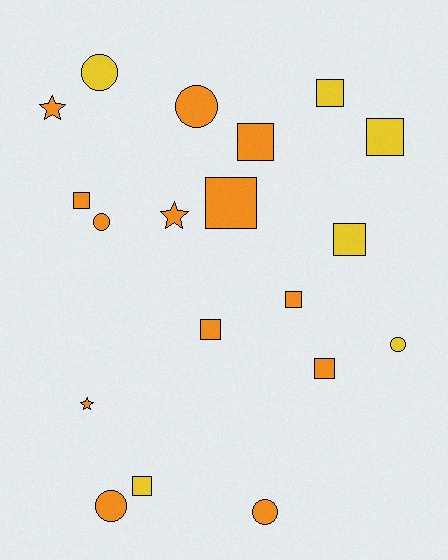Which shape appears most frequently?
Square, with 10 objects.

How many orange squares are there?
There are 6 orange squares.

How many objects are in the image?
There are 19 objects.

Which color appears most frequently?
Orange, with 13 objects.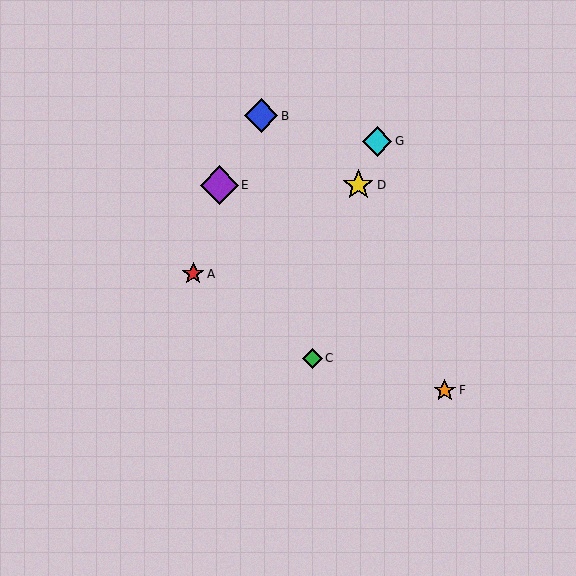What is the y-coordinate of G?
Object G is at y≈141.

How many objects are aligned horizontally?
2 objects (D, E) are aligned horizontally.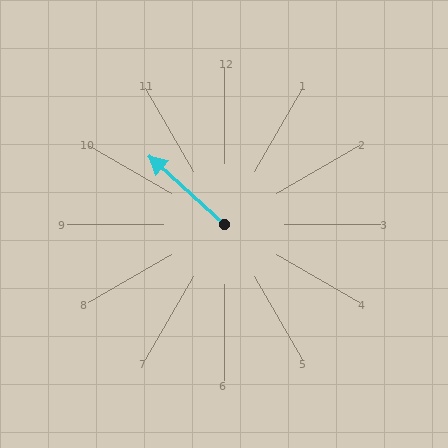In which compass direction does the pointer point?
Northwest.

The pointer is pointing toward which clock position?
Roughly 10 o'clock.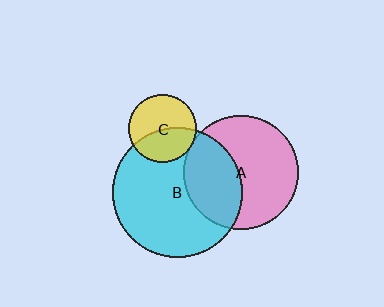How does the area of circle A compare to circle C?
Approximately 2.9 times.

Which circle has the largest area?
Circle B (cyan).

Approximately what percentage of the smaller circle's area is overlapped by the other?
Approximately 5%.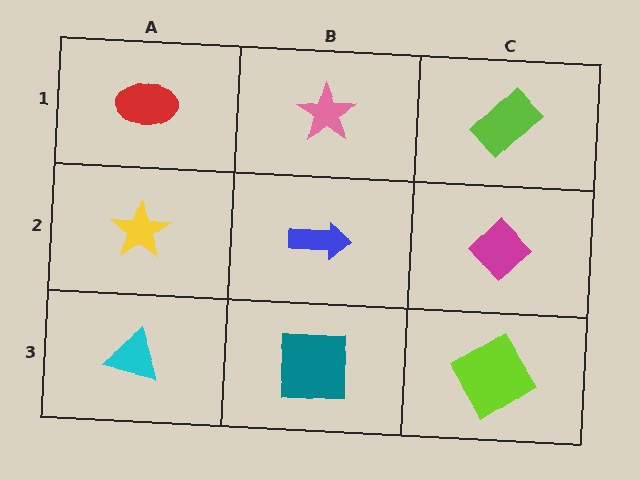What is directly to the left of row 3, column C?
A teal square.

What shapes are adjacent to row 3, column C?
A magenta diamond (row 2, column C), a teal square (row 3, column B).